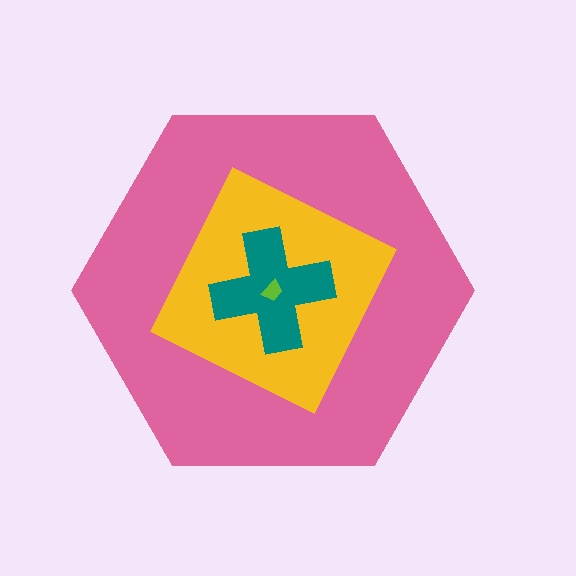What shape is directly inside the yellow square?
The teal cross.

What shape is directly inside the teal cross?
The lime trapezoid.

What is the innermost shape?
The lime trapezoid.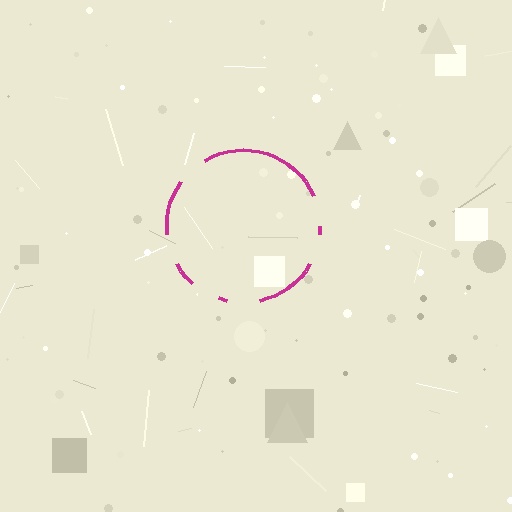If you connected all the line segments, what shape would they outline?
They would outline a circle.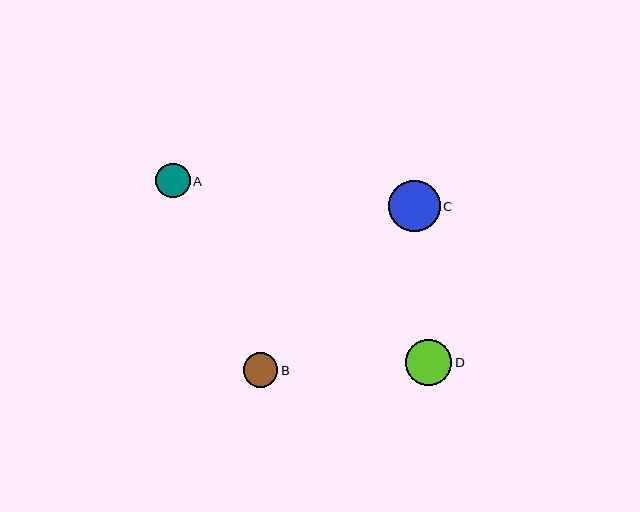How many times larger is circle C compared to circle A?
Circle C is approximately 1.5 times the size of circle A.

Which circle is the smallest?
Circle A is the smallest with a size of approximately 34 pixels.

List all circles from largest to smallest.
From largest to smallest: C, D, B, A.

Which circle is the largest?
Circle C is the largest with a size of approximately 51 pixels.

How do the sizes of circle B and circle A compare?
Circle B and circle A are approximately the same size.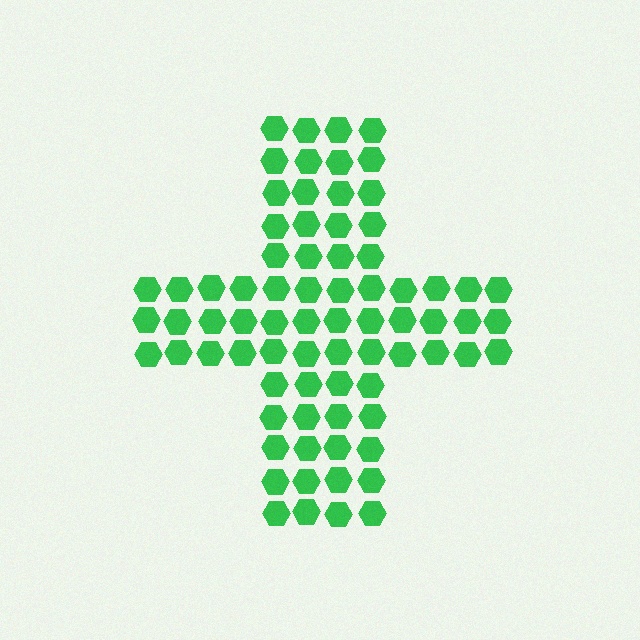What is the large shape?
The large shape is a cross.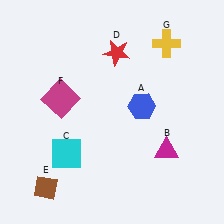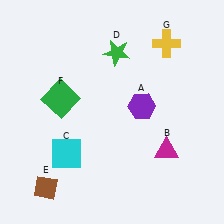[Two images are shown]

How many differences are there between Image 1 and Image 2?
There are 3 differences between the two images.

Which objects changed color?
A changed from blue to purple. D changed from red to green. F changed from magenta to green.